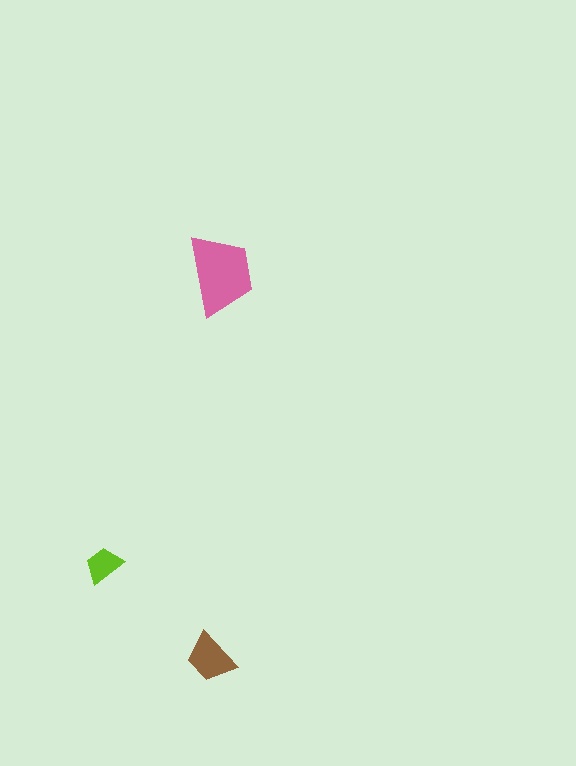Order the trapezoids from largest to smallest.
the pink one, the brown one, the lime one.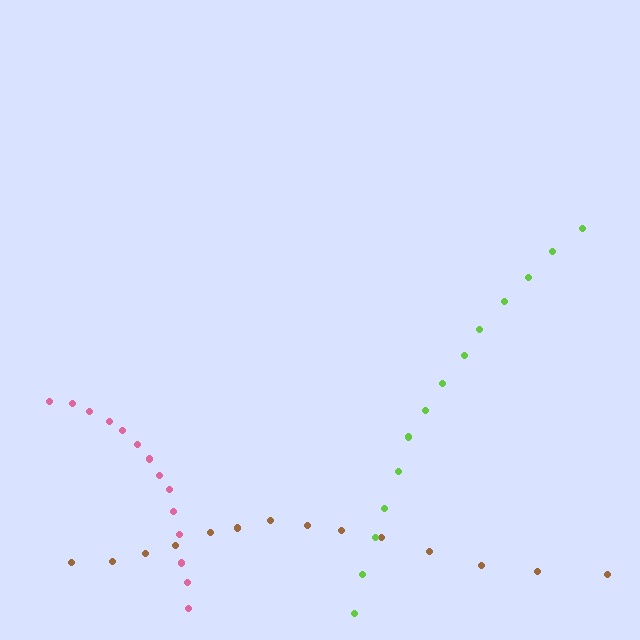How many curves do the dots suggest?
There are 3 distinct paths.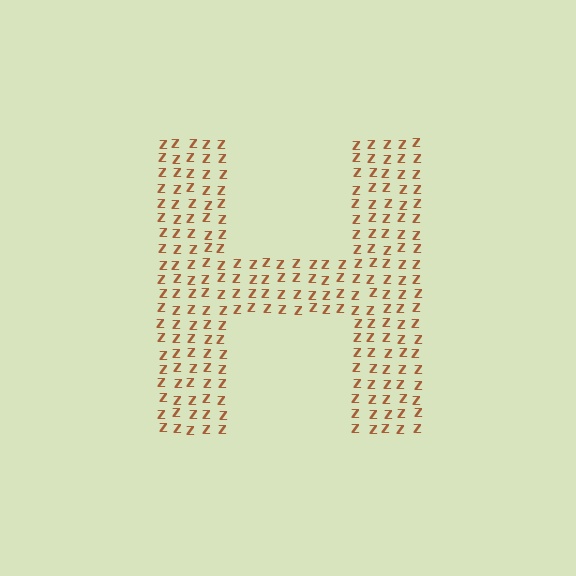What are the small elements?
The small elements are letter Z's.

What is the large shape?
The large shape is the letter H.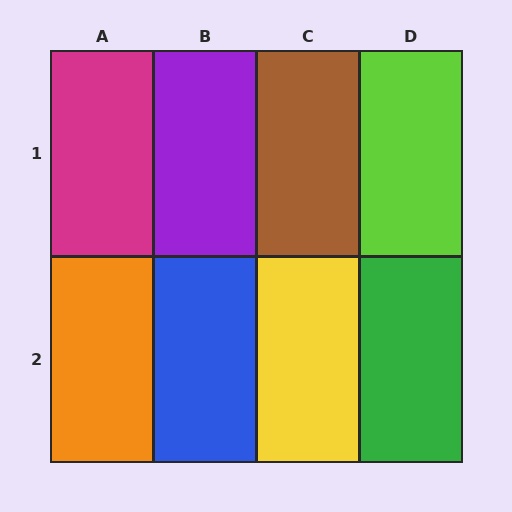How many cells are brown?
1 cell is brown.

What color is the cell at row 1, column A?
Magenta.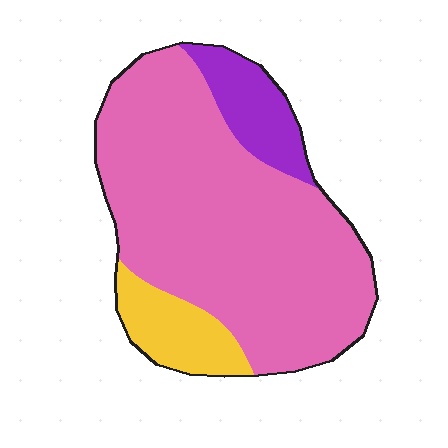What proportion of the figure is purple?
Purple takes up less than a sixth of the figure.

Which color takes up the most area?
Pink, at roughly 75%.